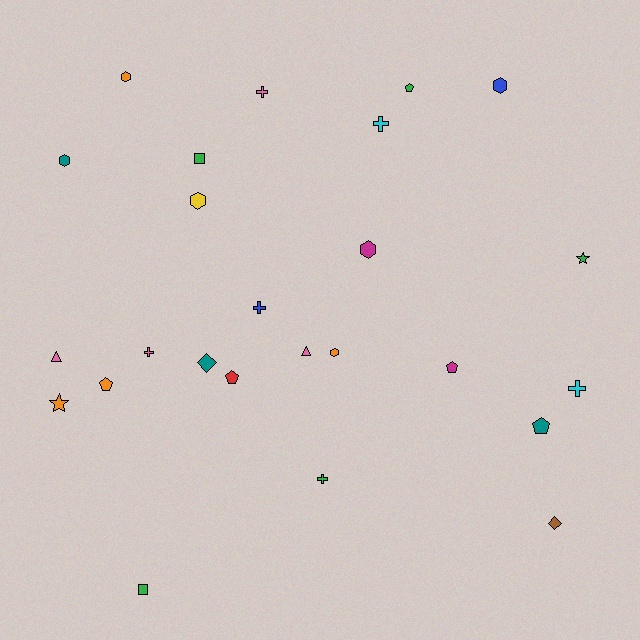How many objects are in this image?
There are 25 objects.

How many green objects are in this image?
There are 5 green objects.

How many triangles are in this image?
There are 2 triangles.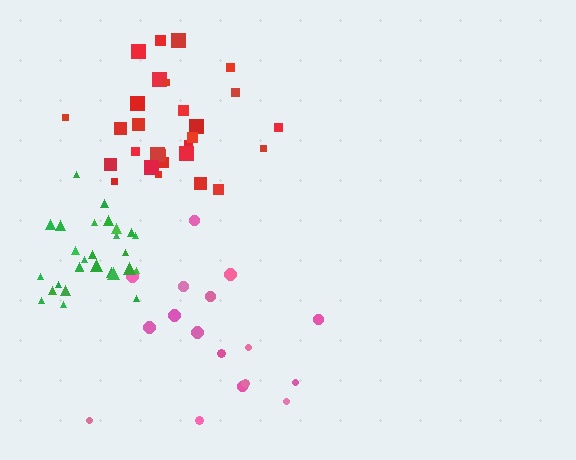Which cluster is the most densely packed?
Green.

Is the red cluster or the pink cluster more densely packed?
Red.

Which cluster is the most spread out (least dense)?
Pink.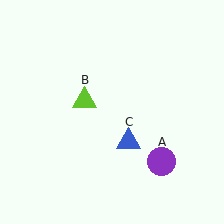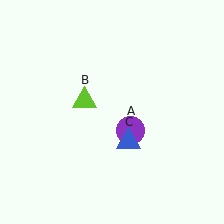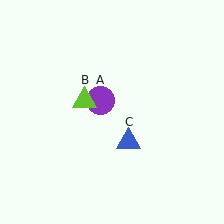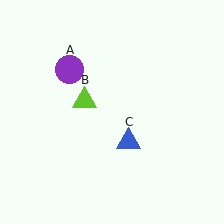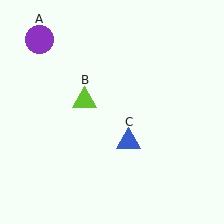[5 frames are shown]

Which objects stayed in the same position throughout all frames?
Lime triangle (object B) and blue triangle (object C) remained stationary.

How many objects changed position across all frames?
1 object changed position: purple circle (object A).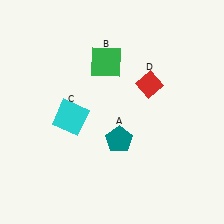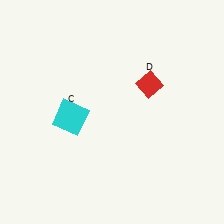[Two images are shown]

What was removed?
The teal pentagon (A), the green square (B) were removed in Image 2.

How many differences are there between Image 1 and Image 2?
There are 2 differences between the two images.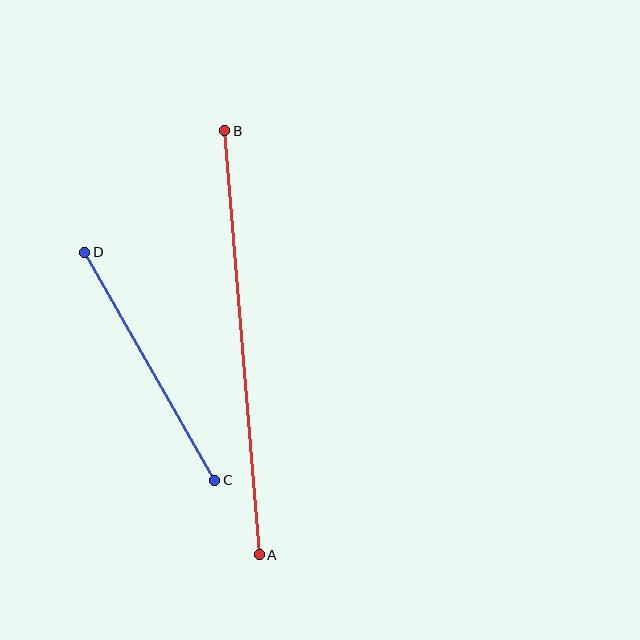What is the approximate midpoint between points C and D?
The midpoint is at approximately (150, 366) pixels.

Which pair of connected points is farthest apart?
Points A and B are farthest apart.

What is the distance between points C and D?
The distance is approximately 263 pixels.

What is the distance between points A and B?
The distance is approximately 426 pixels.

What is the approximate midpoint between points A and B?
The midpoint is at approximately (242, 343) pixels.